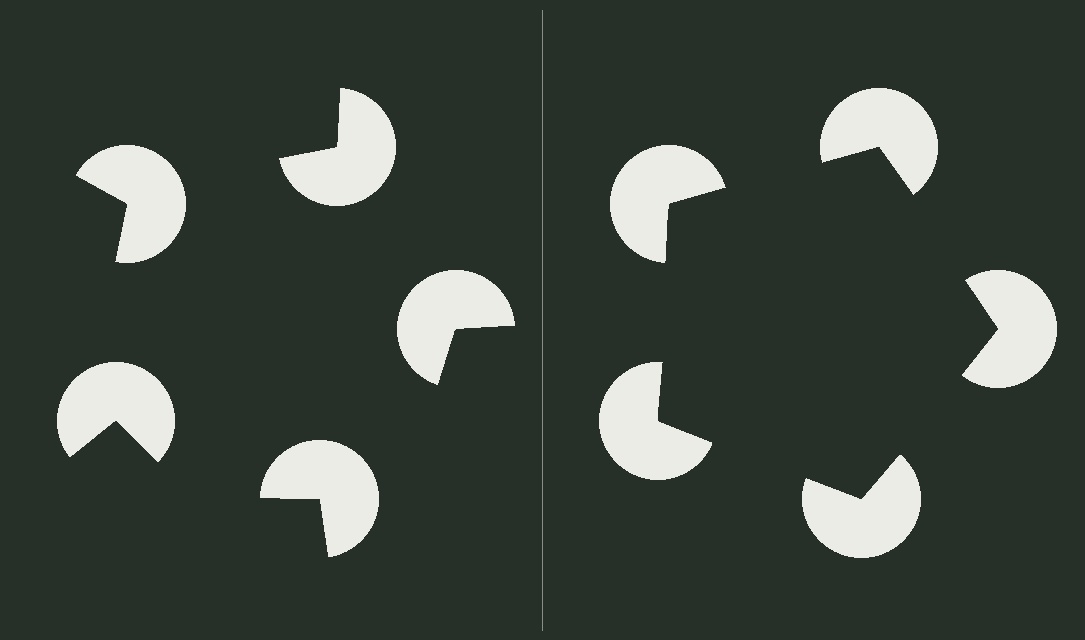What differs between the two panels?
The pac-man discs are positioned identically on both sides; only the wedge orientations differ. On the right they align to a pentagon; on the left they are misaligned.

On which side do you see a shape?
An illusory pentagon appears on the right side. On the left side the wedge cuts are rotated, so no coherent shape forms.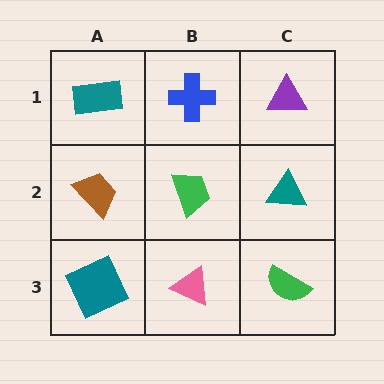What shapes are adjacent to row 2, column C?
A purple triangle (row 1, column C), a green semicircle (row 3, column C), a green trapezoid (row 2, column B).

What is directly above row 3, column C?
A teal triangle.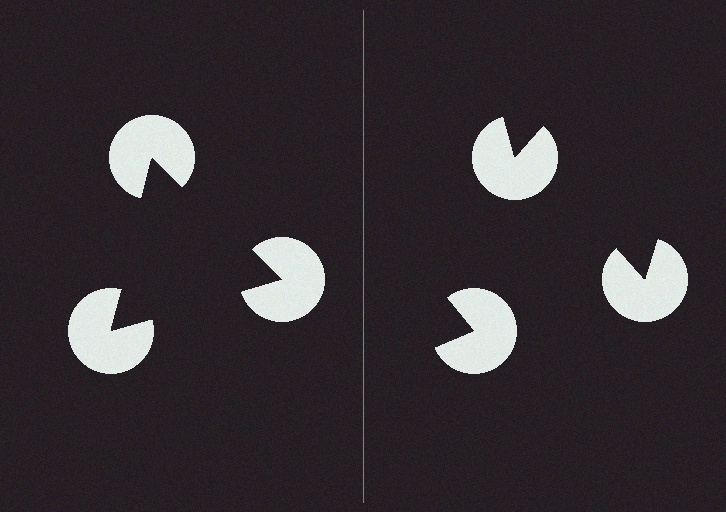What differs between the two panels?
The pac-man discs are positioned identically on both sides; only the wedge orientations differ. On the left they align to a triangle; on the right they are misaligned.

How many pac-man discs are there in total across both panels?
6 — 3 on each side.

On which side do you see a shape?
An illusory triangle appears on the left side. On the right side the wedge cuts are rotated, so no coherent shape forms.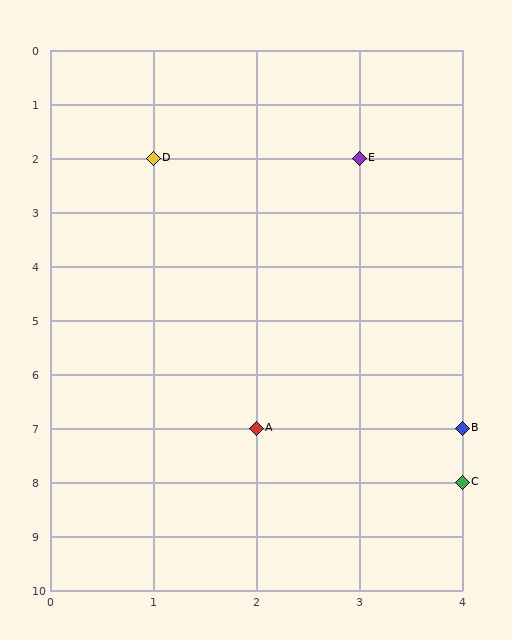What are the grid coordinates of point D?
Point D is at grid coordinates (1, 2).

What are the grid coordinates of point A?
Point A is at grid coordinates (2, 7).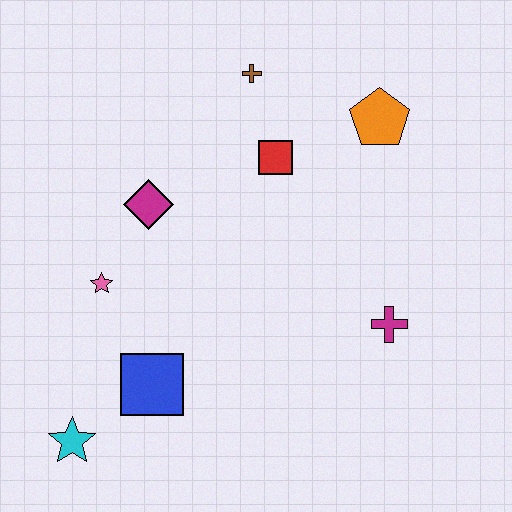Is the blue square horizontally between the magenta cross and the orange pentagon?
No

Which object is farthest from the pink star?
The orange pentagon is farthest from the pink star.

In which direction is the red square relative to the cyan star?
The red square is above the cyan star.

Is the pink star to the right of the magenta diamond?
No